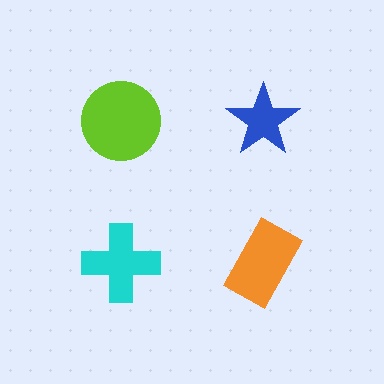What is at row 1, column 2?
A blue star.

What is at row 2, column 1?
A cyan cross.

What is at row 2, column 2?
An orange rectangle.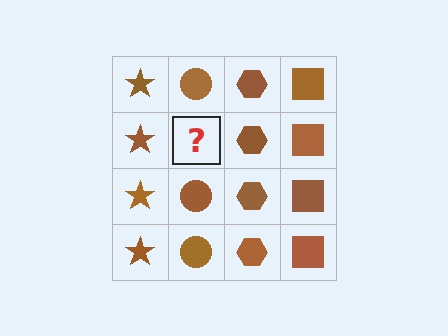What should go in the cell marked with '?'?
The missing cell should contain a brown circle.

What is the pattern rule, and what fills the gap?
The rule is that each column has a consistent shape. The gap should be filled with a brown circle.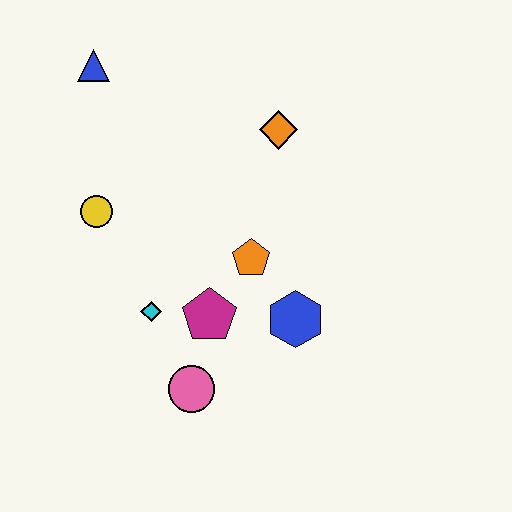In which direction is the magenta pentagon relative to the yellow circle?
The magenta pentagon is to the right of the yellow circle.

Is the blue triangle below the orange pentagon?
No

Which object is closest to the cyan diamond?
The magenta pentagon is closest to the cyan diamond.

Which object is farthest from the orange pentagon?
The blue triangle is farthest from the orange pentagon.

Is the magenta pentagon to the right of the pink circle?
Yes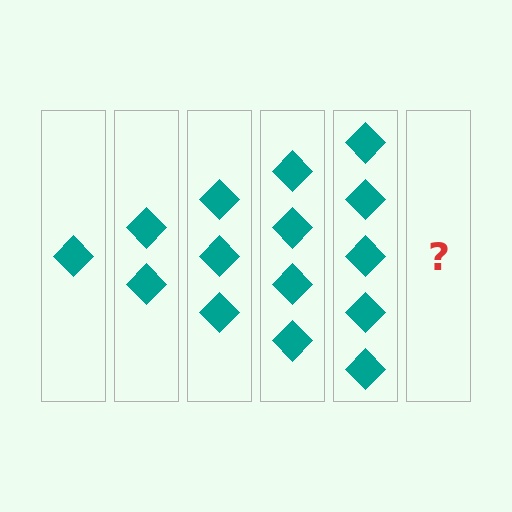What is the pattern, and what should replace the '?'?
The pattern is that each step adds one more diamond. The '?' should be 6 diamonds.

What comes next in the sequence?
The next element should be 6 diamonds.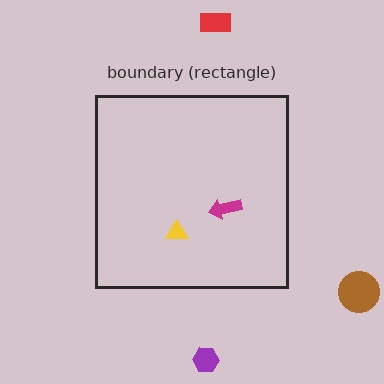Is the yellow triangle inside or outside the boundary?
Inside.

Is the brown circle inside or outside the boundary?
Outside.